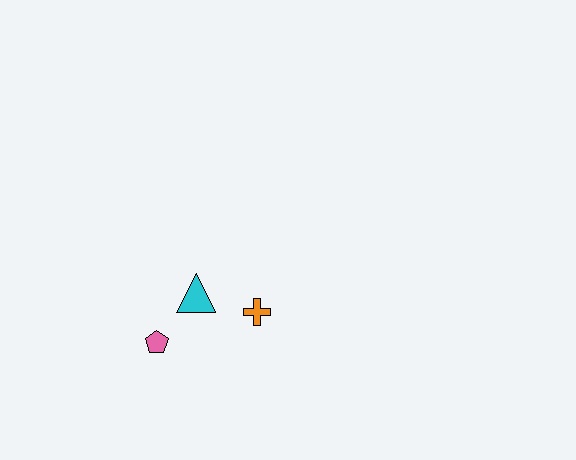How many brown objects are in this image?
There are no brown objects.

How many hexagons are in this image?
There are no hexagons.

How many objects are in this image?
There are 3 objects.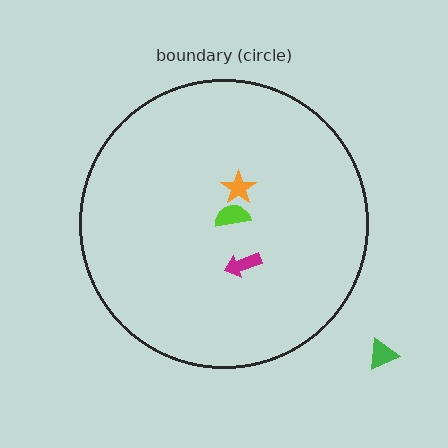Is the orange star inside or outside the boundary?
Inside.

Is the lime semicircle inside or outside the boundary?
Inside.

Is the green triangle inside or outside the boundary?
Outside.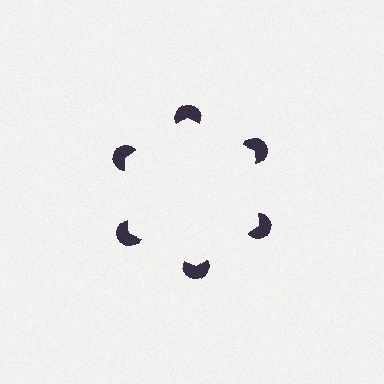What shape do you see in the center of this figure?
An illusory hexagon — its edges are inferred from the aligned wedge cuts in the pac-man discs, not physically drawn.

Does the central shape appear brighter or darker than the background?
It typically appears slightly brighter than the background, even though no actual brightness change is drawn.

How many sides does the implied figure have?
6 sides.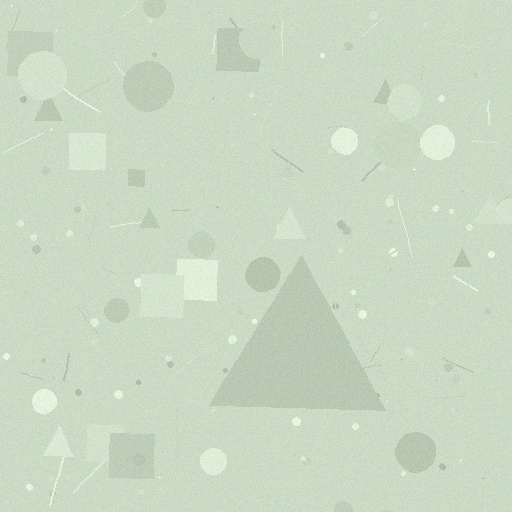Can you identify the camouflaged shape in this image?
The camouflaged shape is a triangle.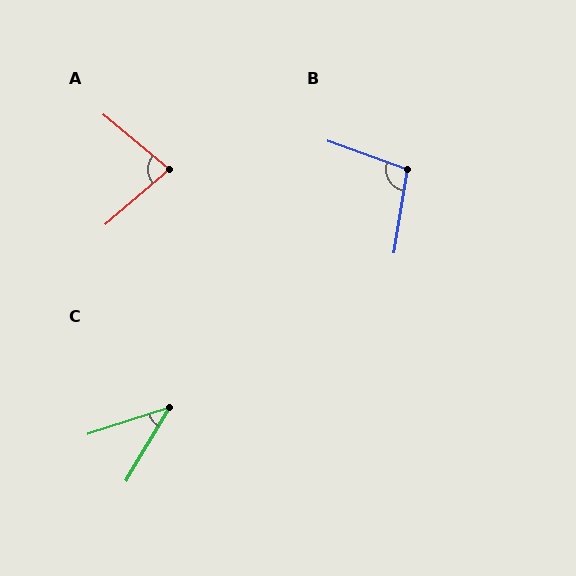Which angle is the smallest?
C, at approximately 42 degrees.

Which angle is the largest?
B, at approximately 101 degrees.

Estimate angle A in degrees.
Approximately 81 degrees.